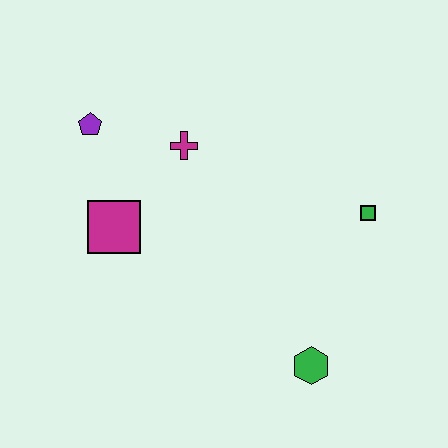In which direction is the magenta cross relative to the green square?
The magenta cross is to the left of the green square.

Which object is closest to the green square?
The green hexagon is closest to the green square.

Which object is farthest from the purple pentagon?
The green hexagon is farthest from the purple pentagon.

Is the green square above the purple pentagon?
No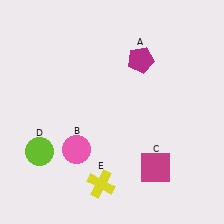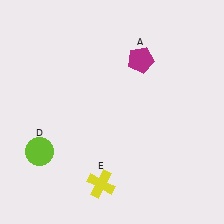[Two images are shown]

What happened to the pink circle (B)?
The pink circle (B) was removed in Image 2. It was in the bottom-left area of Image 1.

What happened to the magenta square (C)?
The magenta square (C) was removed in Image 2. It was in the bottom-right area of Image 1.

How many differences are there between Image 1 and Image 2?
There are 2 differences between the two images.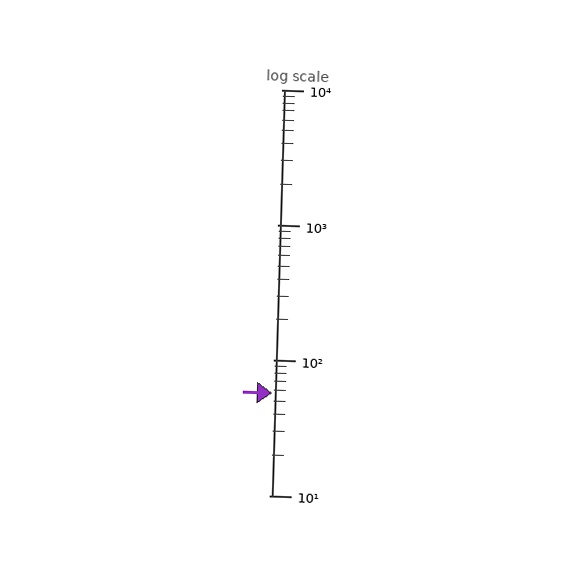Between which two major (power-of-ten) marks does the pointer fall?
The pointer is between 10 and 100.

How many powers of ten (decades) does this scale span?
The scale spans 3 decades, from 10 to 10000.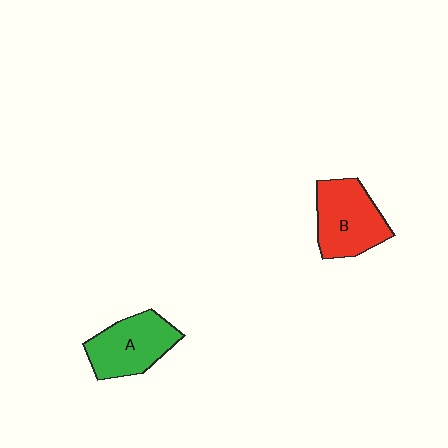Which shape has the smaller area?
Shape A (green).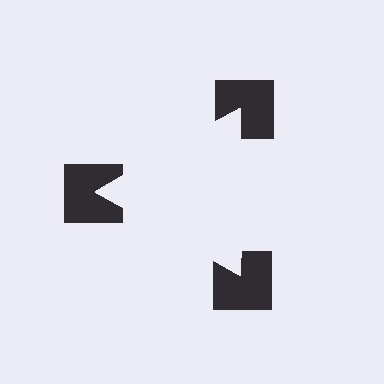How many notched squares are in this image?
There are 3 — one at each vertex of the illusory triangle.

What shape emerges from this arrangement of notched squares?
An illusory triangle — its edges are inferred from the aligned wedge cuts in the notched squares, not physically drawn.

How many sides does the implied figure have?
3 sides.